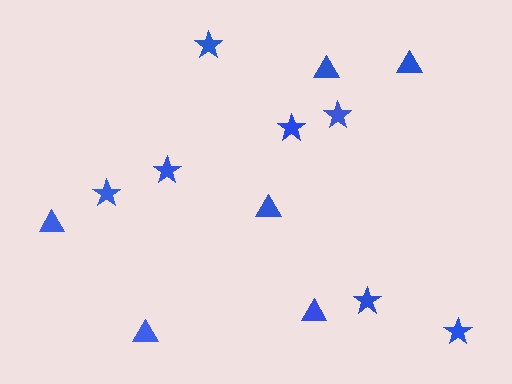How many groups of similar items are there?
There are 2 groups: one group of triangles (6) and one group of stars (7).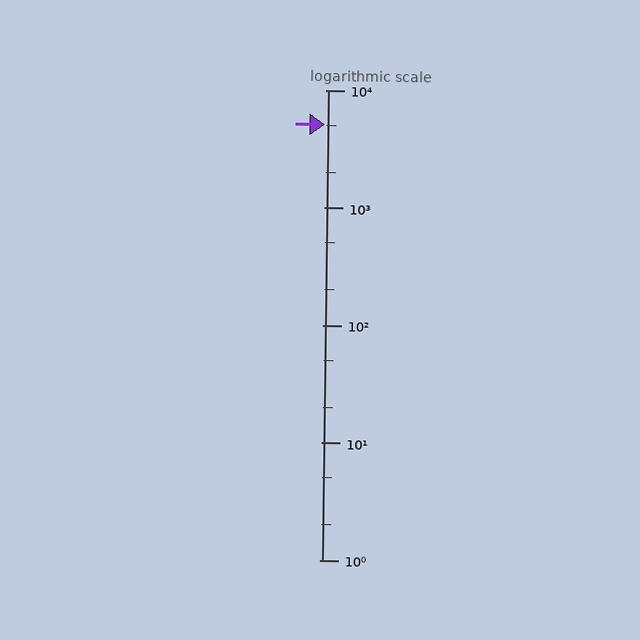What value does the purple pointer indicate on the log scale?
The pointer indicates approximately 5100.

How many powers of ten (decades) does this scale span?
The scale spans 4 decades, from 1 to 10000.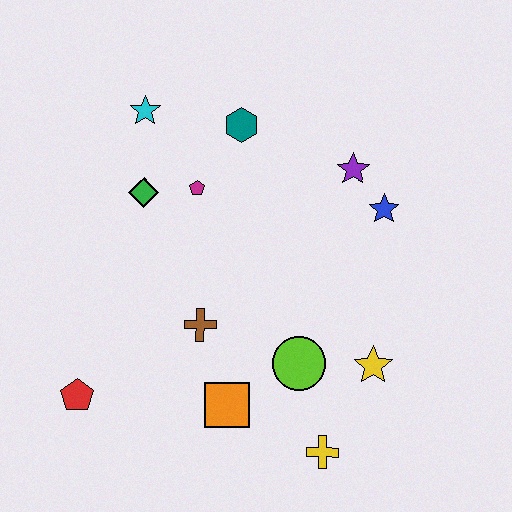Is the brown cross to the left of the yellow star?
Yes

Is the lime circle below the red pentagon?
No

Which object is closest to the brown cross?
The orange square is closest to the brown cross.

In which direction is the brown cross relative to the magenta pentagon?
The brown cross is below the magenta pentagon.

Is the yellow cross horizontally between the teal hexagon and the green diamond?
No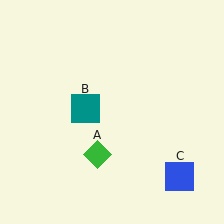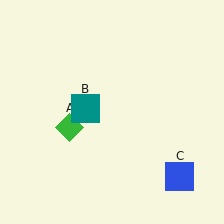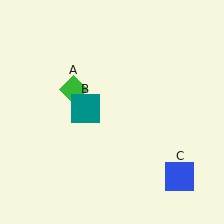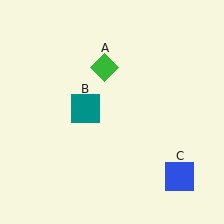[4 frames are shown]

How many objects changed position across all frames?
1 object changed position: green diamond (object A).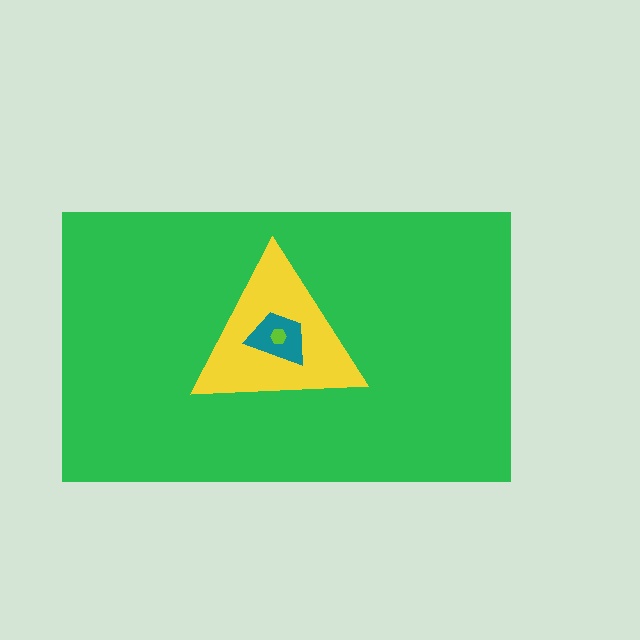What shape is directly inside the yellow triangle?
The teal trapezoid.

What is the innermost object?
The lime hexagon.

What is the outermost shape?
The green rectangle.